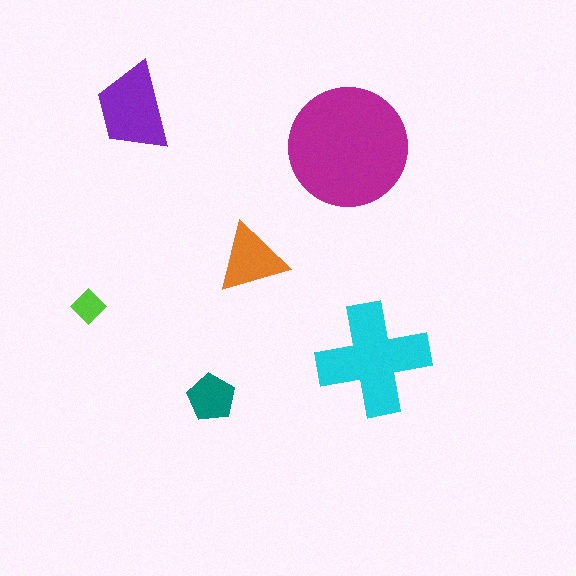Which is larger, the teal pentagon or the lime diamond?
The teal pentagon.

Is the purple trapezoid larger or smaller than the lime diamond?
Larger.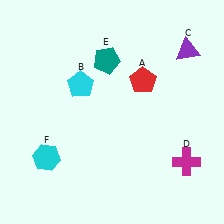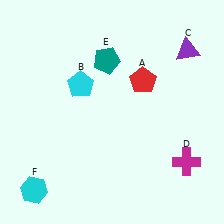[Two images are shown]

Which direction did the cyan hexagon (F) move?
The cyan hexagon (F) moved down.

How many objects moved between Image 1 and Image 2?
1 object moved between the two images.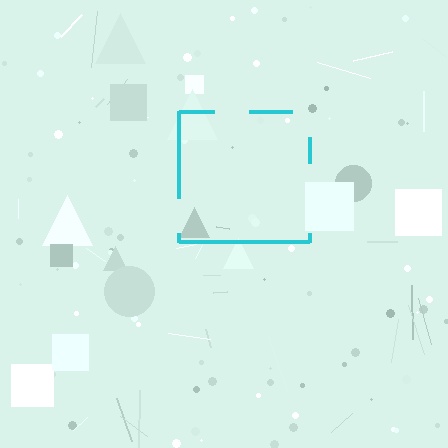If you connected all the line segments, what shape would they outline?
They would outline a square.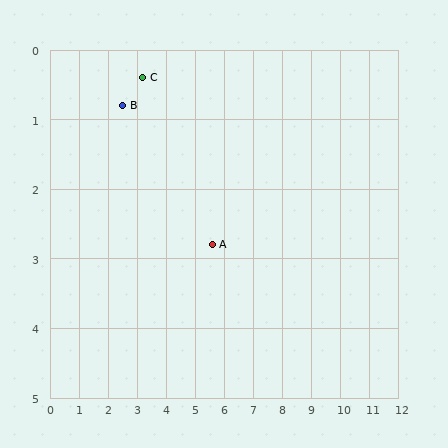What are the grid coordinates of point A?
Point A is at approximately (5.6, 2.8).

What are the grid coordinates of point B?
Point B is at approximately (2.5, 0.8).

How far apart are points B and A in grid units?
Points B and A are about 3.7 grid units apart.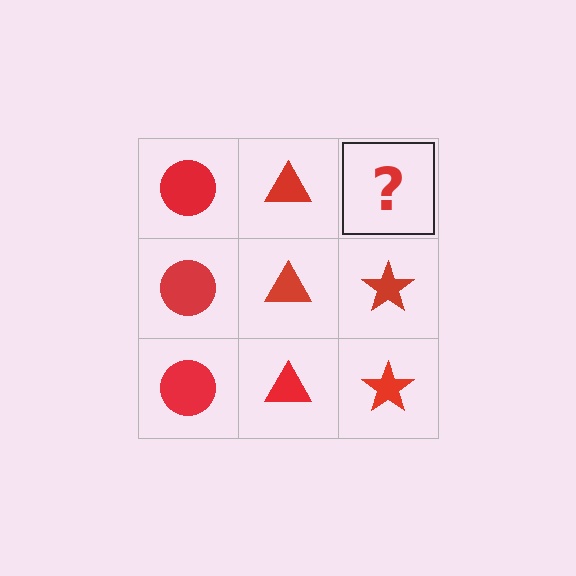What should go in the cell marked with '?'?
The missing cell should contain a red star.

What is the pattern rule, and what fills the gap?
The rule is that each column has a consistent shape. The gap should be filled with a red star.